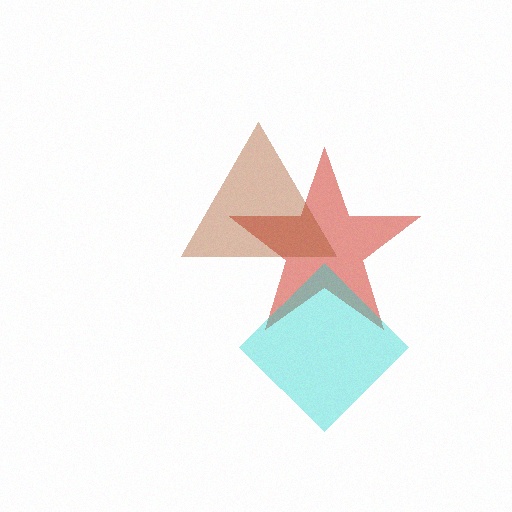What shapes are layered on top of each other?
The layered shapes are: a red star, a brown triangle, a cyan diamond.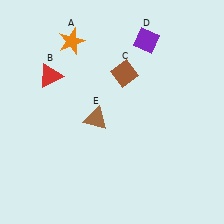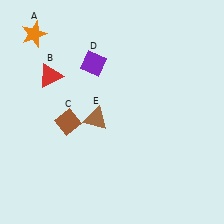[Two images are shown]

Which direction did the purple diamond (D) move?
The purple diamond (D) moved left.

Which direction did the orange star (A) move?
The orange star (A) moved left.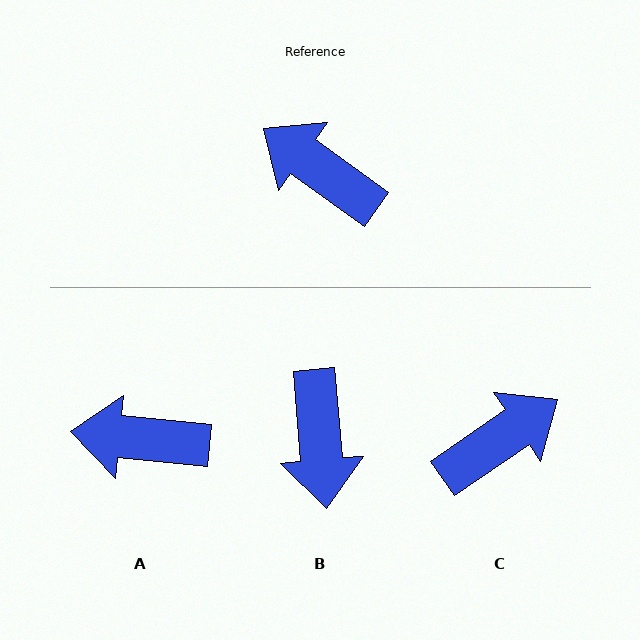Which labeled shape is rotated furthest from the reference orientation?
B, about 130 degrees away.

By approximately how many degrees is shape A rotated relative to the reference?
Approximately 30 degrees counter-clockwise.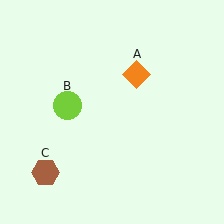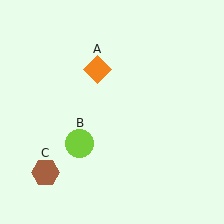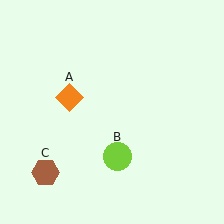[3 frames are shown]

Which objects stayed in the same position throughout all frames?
Brown hexagon (object C) remained stationary.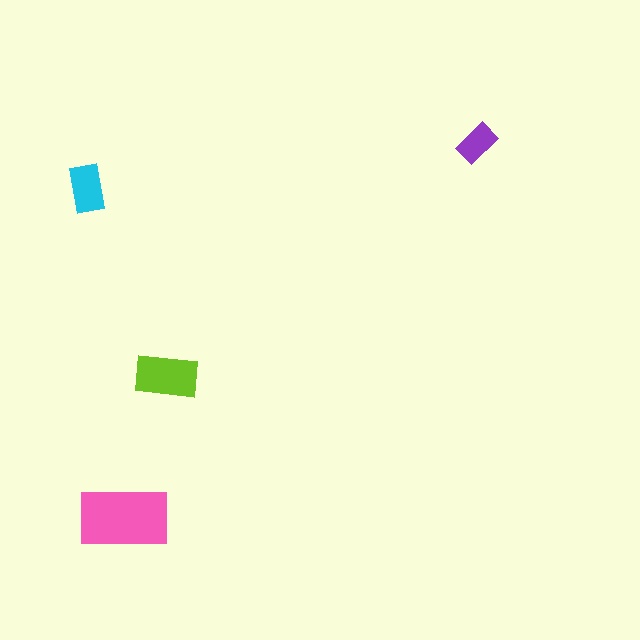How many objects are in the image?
There are 4 objects in the image.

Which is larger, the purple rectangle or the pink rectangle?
The pink one.